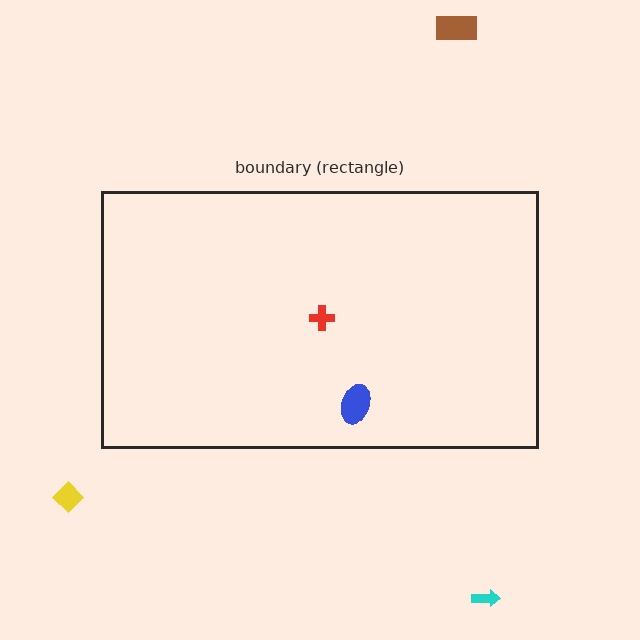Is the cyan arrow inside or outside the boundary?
Outside.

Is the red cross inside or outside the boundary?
Inside.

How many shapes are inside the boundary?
2 inside, 3 outside.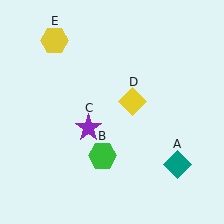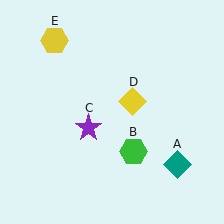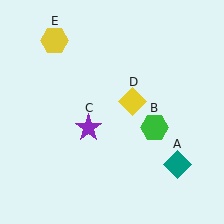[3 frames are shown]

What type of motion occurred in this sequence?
The green hexagon (object B) rotated counterclockwise around the center of the scene.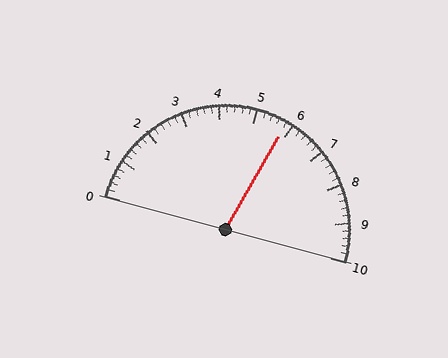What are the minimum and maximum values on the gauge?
The gauge ranges from 0 to 10.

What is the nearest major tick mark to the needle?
The nearest major tick mark is 6.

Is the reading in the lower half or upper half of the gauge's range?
The reading is in the upper half of the range (0 to 10).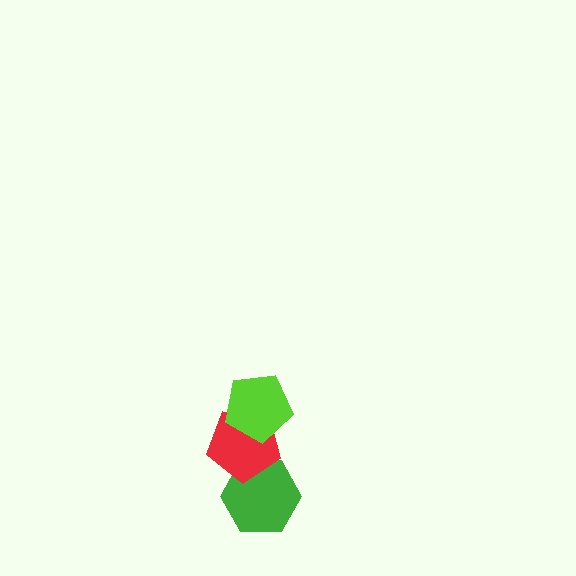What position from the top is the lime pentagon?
The lime pentagon is 1st from the top.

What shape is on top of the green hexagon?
The red pentagon is on top of the green hexagon.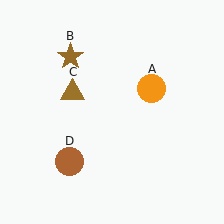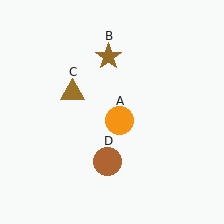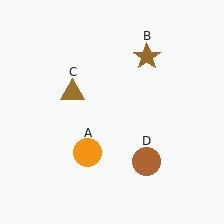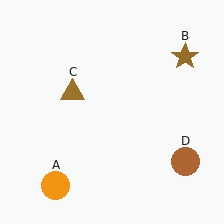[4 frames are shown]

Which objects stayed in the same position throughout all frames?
Brown triangle (object C) remained stationary.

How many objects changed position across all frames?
3 objects changed position: orange circle (object A), brown star (object B), brown circle (object D).